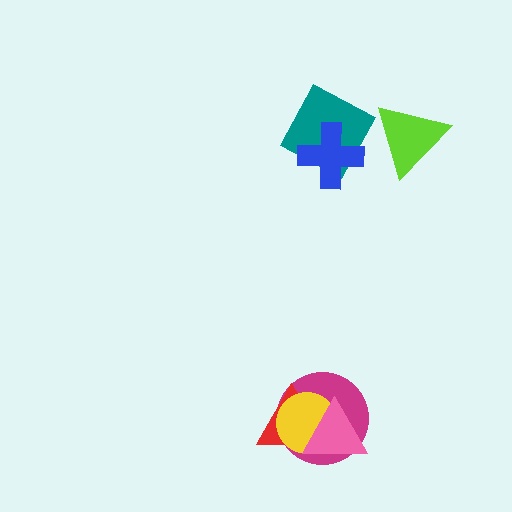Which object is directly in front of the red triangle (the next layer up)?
The yellow circle is directly in front of the red triangle.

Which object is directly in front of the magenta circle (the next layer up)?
The red triangle is directly in front of the magenta circle.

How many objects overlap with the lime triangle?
1 object overlaps with the lime triangle.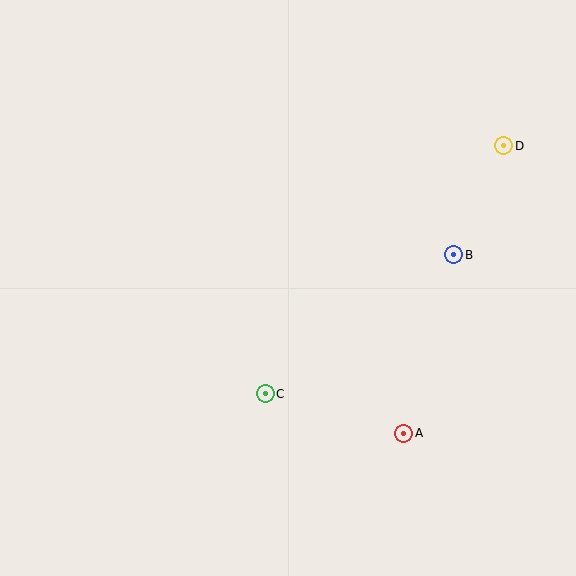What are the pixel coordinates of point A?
Point A is at (404, 433).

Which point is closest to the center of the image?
Point C at (265, 394) is closest to the center.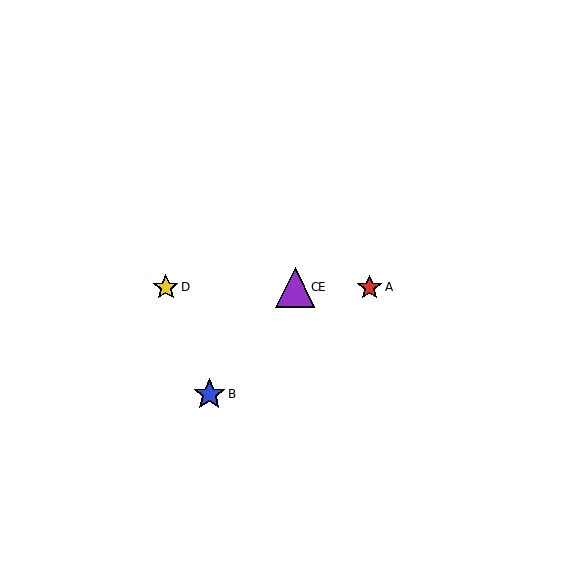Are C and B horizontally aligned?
No, C is at y≈288 and B is at y≈394.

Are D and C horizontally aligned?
Yes, both are at y≈288.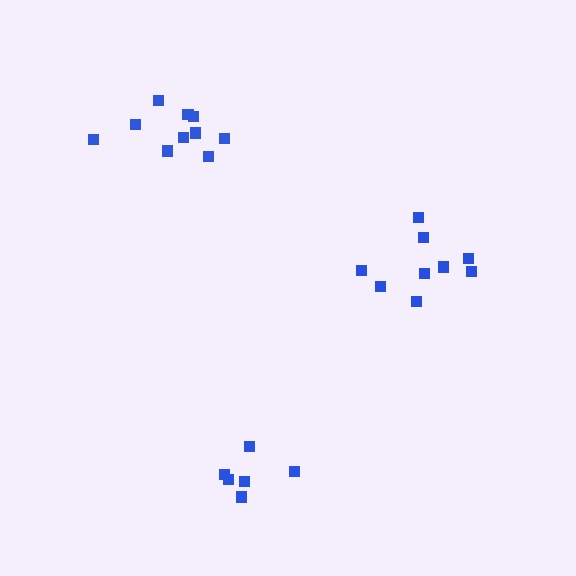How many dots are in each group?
Group 1: 9 dots, Group 2: 6 dots, Group 3: 10 dots (25 total).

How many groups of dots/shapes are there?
There are 3 groups.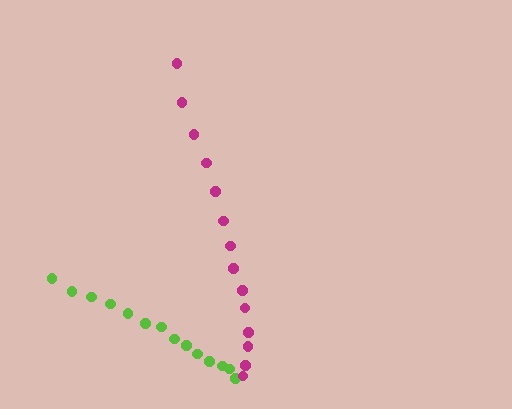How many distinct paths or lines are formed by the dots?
There are 2 distinct paths.